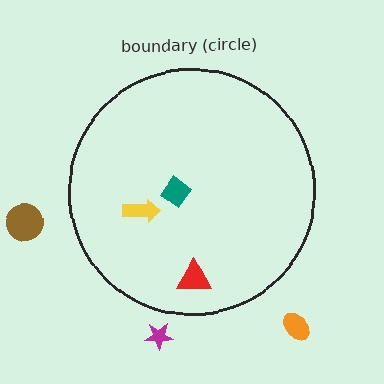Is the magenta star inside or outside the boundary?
Outside.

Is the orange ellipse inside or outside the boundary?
Outside.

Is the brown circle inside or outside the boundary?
Outside.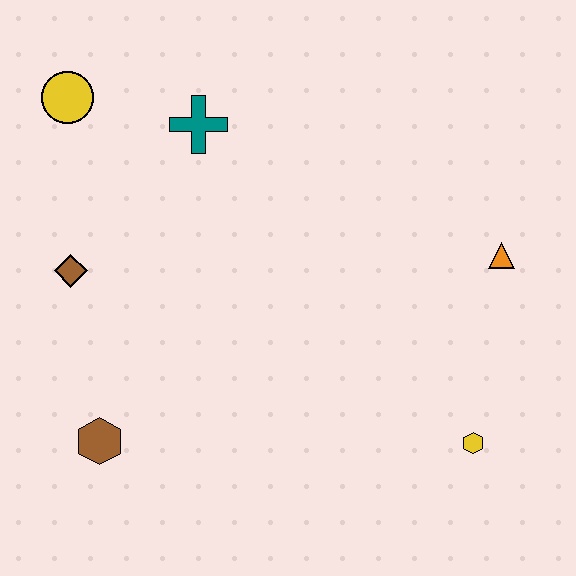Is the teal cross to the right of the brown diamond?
Yes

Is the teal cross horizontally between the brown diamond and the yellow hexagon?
Yes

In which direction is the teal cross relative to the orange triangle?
The teal cross is to the left of the orange triangle.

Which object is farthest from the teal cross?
The yellow hexagon is farthest from the teal cross.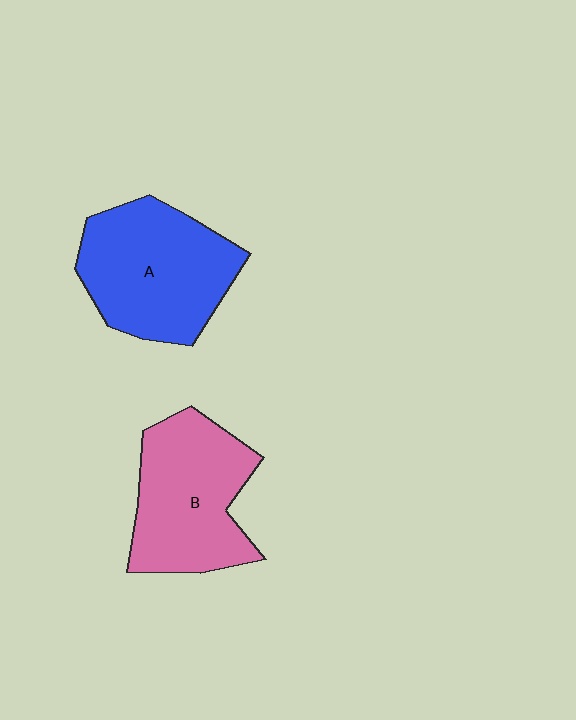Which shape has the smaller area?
Shape B (pink).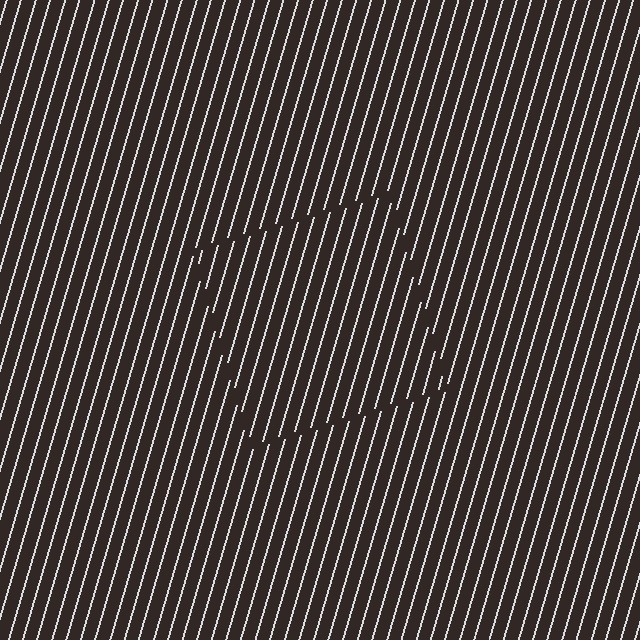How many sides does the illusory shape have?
4 sides — the line-ends trace a square.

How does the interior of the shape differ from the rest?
The interior of the shape contains the same grating, shifted by half a period — the contour is defined by the phase discontinuity where line-ends from the inner and outer gratings abut.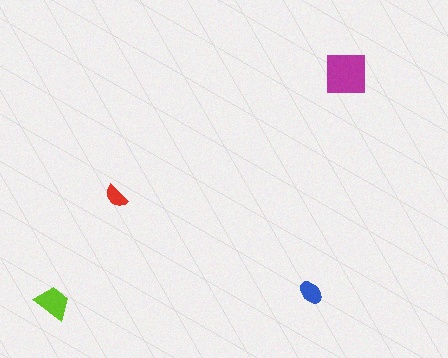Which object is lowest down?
The lime trapezoid is bottommost.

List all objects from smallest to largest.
The red semicircle, the blue ellipse, the lime trapezoid, the magenta square.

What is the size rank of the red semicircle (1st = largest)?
4th.